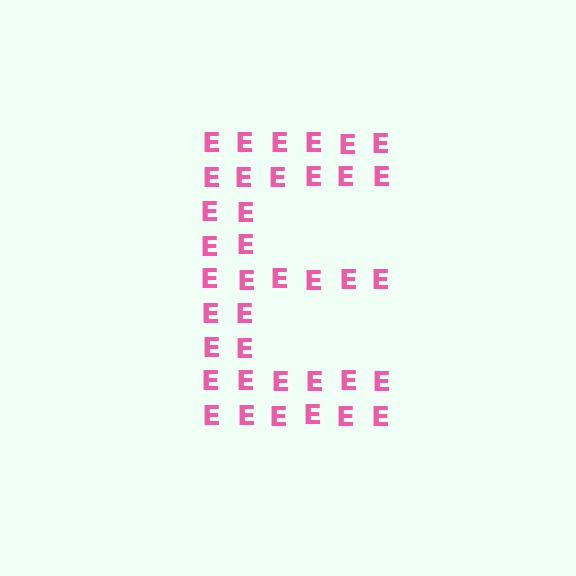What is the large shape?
The large shape is the letter E.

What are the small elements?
The small elements are letter E's.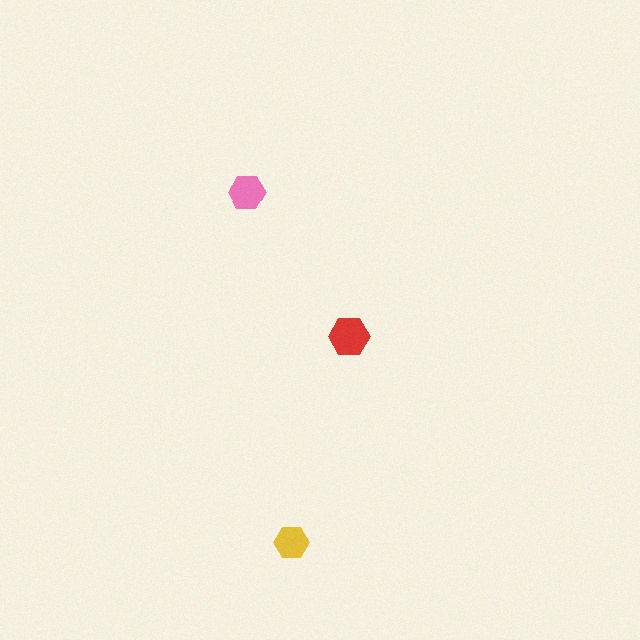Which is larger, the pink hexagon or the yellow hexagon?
The pink one.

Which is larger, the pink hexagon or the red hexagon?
The red one.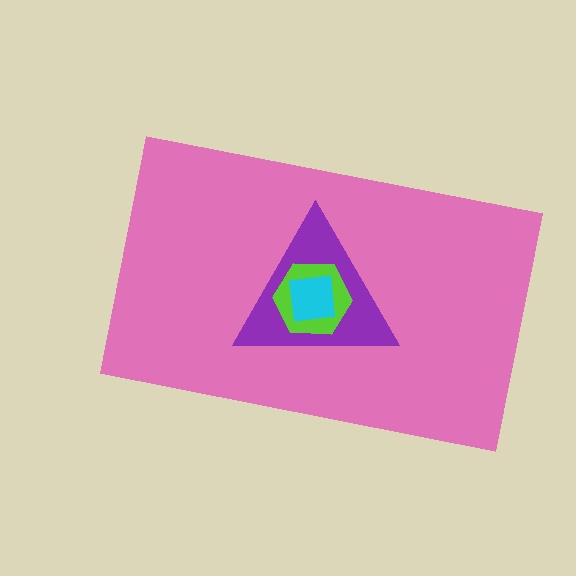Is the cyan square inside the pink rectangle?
Yes.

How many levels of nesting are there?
4.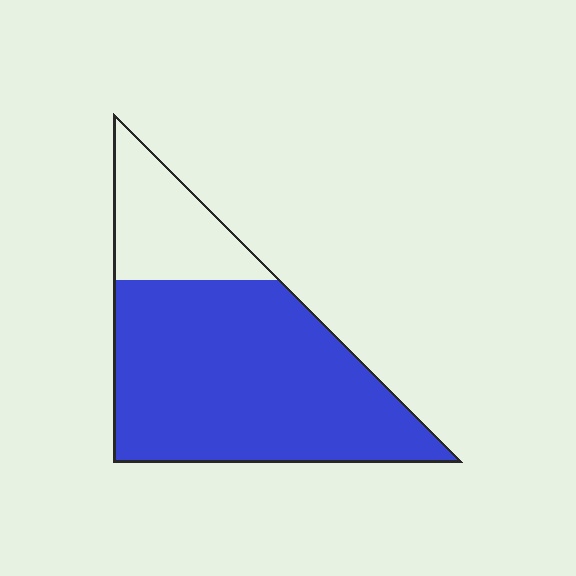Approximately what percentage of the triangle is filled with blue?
Approximately 75%.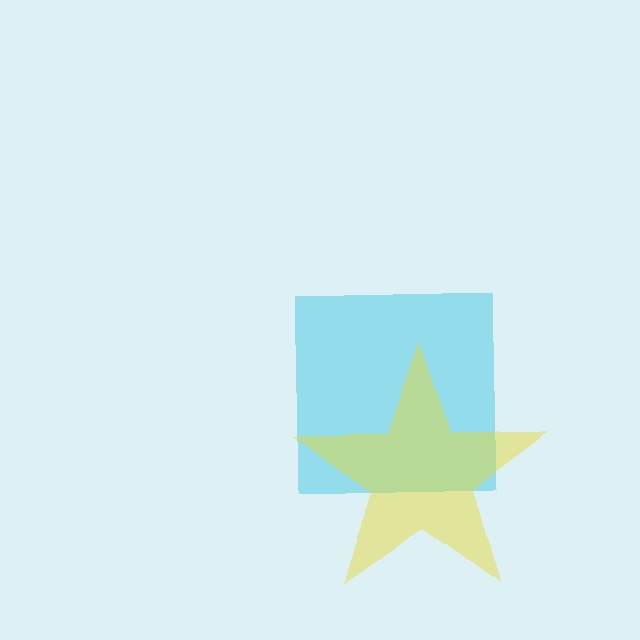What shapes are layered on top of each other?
The layered shapes are: a cyan square, a yellow star.